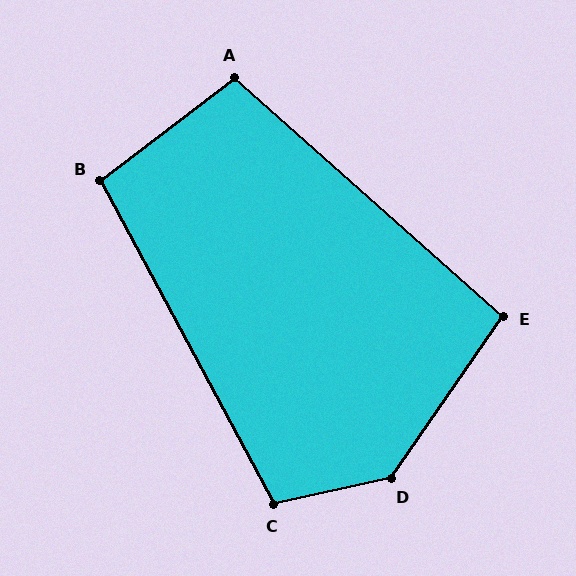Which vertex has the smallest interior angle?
E, at approximately 97 degrees.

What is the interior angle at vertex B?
Approximately 99 degrees (obtuse).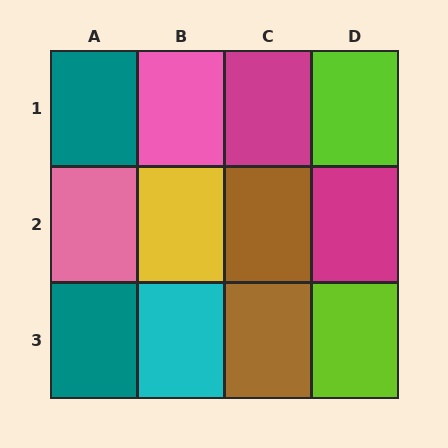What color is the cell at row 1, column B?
Pink.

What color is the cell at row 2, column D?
Magenta.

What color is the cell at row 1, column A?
Teal.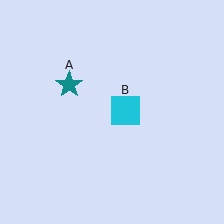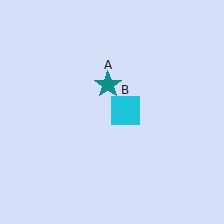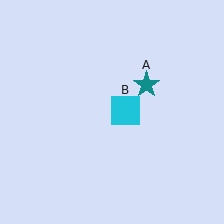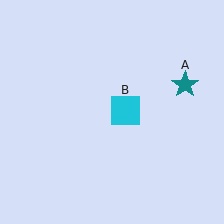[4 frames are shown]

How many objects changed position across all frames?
1 object changed position: teal star (object A).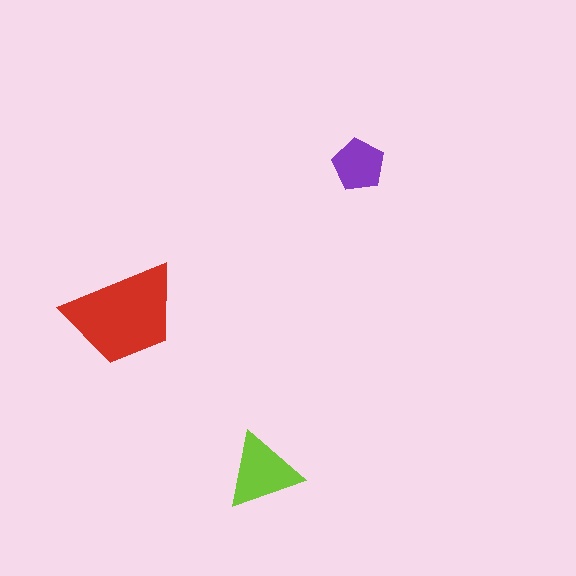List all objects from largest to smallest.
The red trapezoid, the lime triangle, the purple pentagon.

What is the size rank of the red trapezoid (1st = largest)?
1st.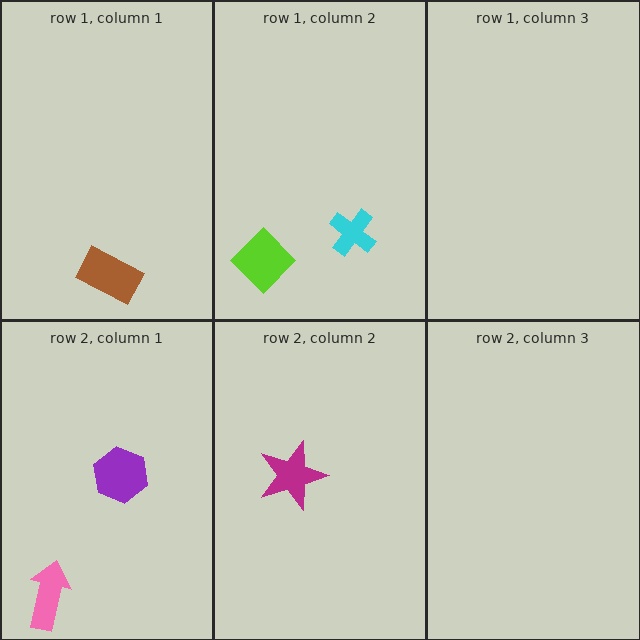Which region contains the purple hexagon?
The row 2, column 1 region.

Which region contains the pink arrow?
The row 2, column 1 region.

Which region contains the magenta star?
The row 2, column 2 region.